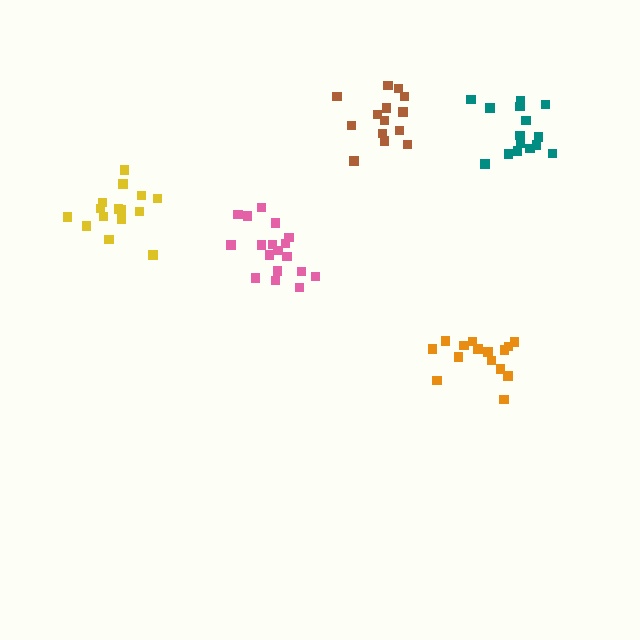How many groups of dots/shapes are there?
There are 5 groups.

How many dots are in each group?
Group 1: 18 dots, Group 2: 15 dots, Group 3: 15 dots, Group 4: 15 dots, Group 5: 14 dots (77 total).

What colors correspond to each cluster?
The clusters are colored: pink, teal, orange, yellow, brown.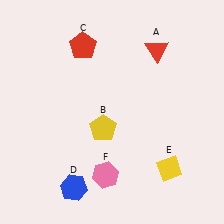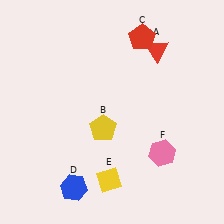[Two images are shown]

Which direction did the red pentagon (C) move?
The red pentagon (C) moved right.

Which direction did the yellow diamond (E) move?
The yellow diamond (E) moved left.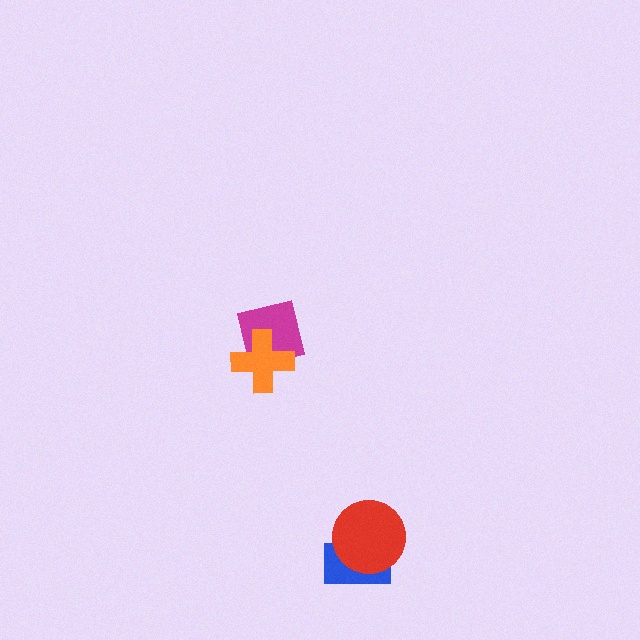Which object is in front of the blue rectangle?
The red circle is in front of the blue rectangle.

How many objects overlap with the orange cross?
1 object overlaps with the orange cross.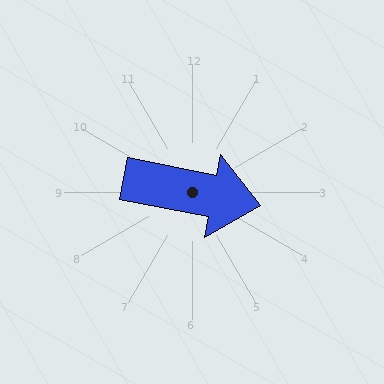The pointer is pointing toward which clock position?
Roughly 3 o'clock.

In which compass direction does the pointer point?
East.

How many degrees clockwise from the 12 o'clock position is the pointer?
Approximately 101 degrees.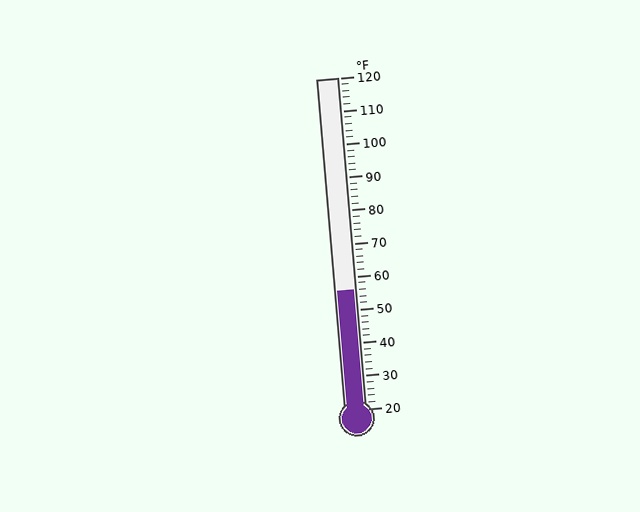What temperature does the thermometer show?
The thermometer shows approximately 56°F.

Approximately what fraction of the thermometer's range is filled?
The thermometer is filled to approximately 35% of its range.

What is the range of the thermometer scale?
The thermometer scale ranges from 20°F to 120°F.